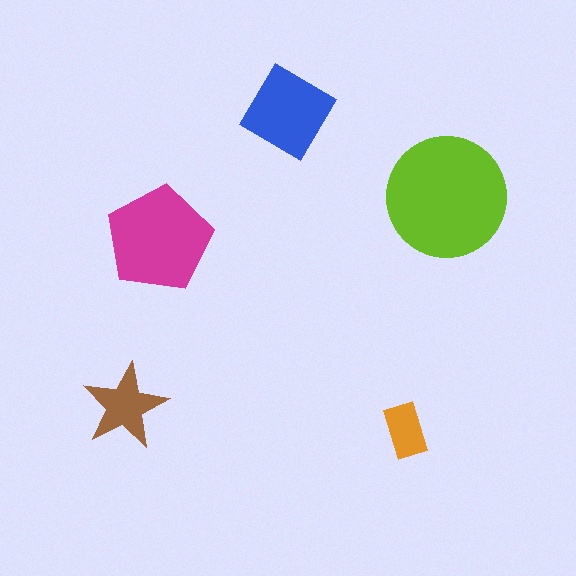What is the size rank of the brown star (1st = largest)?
4th.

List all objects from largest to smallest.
The lime circle, the magenta pentagon, the blue diamond, the brown star, the orange rectangle.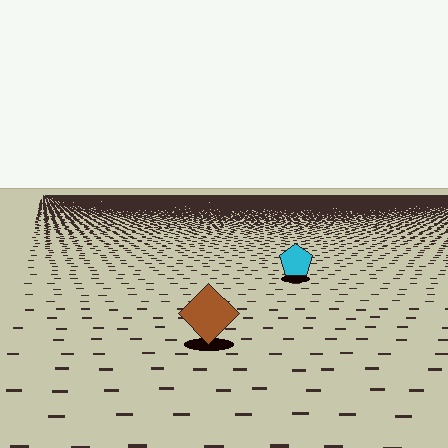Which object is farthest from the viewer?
The cyan pentagon is farthest from the viewer. It appears smaller and the ground texture around it is denser.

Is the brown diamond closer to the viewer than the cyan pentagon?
Yes. The brown diamond is closer — you can tell from the texture gradient: the ground texture is coarser near it.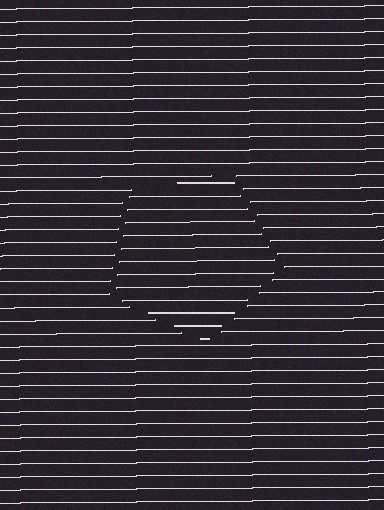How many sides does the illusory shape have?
5 sides — the line-ends trace a pentagon.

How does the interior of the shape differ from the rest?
The interior of the shape contains the same grating, shifted by half a period — the contour is defined by the phase discontinuity where line-ends from the inner and outer gratings abut.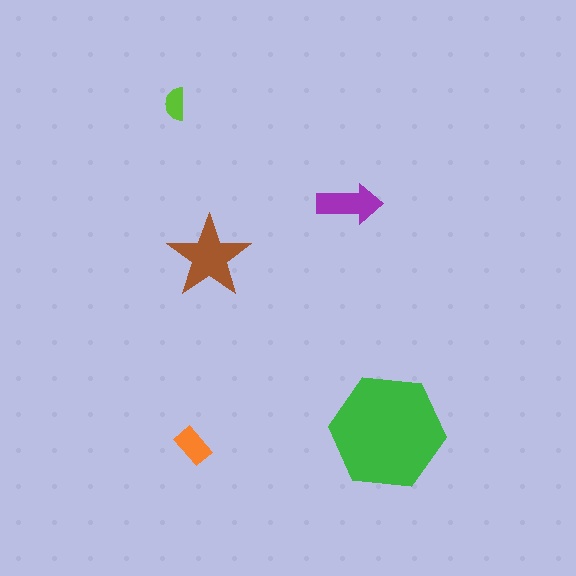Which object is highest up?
The lime semicircle is topmost.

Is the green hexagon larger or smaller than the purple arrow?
Larger.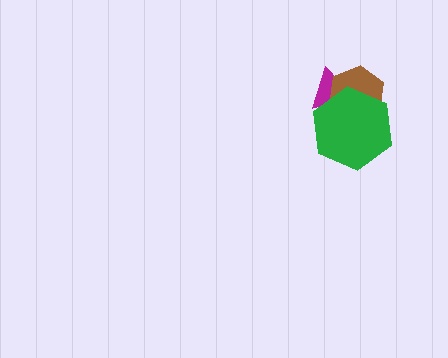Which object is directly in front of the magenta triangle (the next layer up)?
The brown hexagon is directly in front of the magenta triangle.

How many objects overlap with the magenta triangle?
2 objects overlap with the magenta triangle.